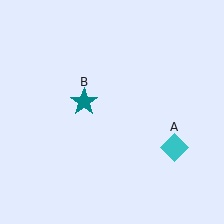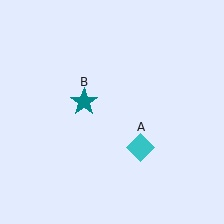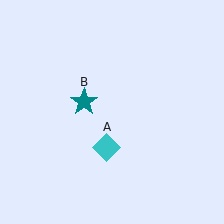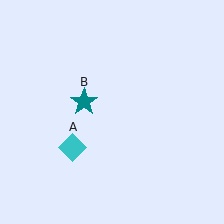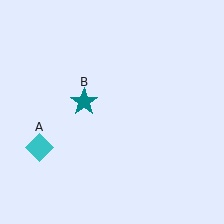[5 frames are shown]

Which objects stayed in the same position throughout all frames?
Teal star (object B) remained stationary.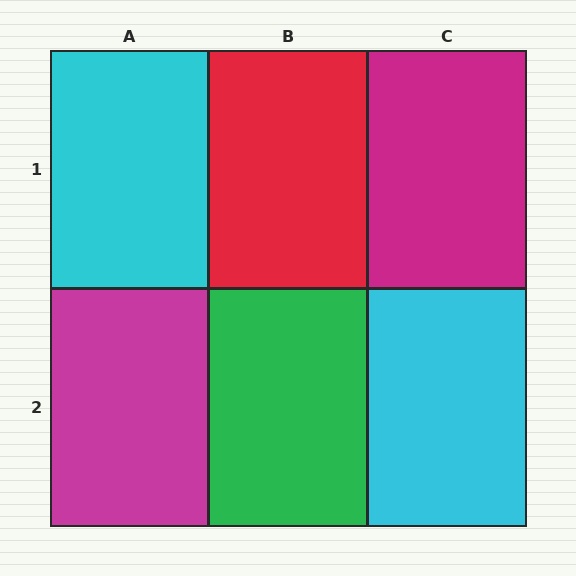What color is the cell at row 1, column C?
Magenta.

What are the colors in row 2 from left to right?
Magenta, green, cyan.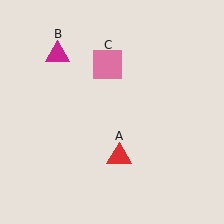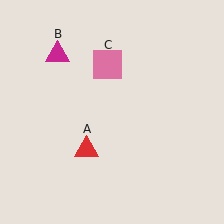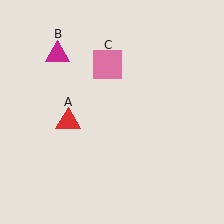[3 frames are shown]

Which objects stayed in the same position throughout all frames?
Magenta triangle (object B) and pink square (object C) remained stationary.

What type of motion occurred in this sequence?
The red triangle (object A) rotated clockwise around the center of the scene.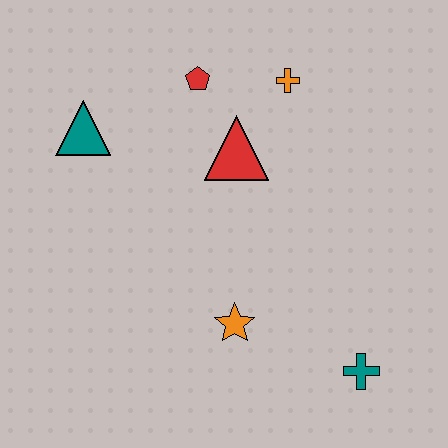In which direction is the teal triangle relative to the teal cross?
The teal triangle is to the left of the teal cross.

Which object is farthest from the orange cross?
The teal cross is farthest from the orange cross.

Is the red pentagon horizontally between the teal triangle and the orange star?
Yes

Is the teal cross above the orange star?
No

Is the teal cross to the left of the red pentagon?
No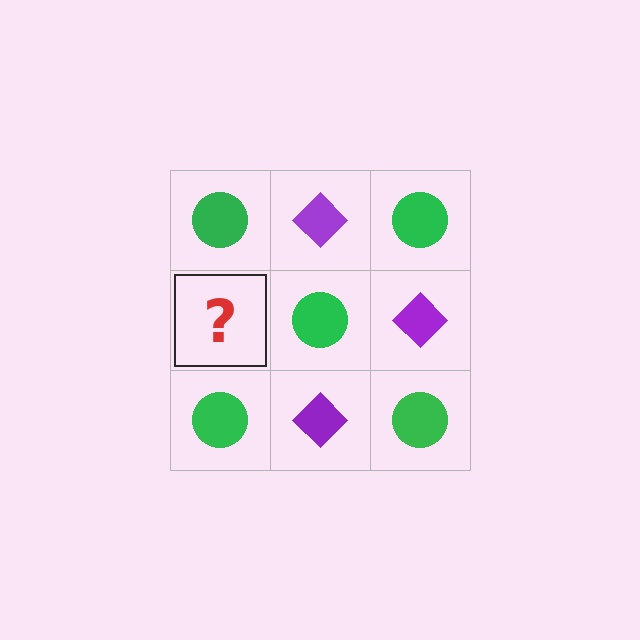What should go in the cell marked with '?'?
The missing cell should contain a purple diamond.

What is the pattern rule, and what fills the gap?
The rule is that it alternates green circle and purple diamond in a checkerboard pattern. The gap should be filled with a purple diamond.